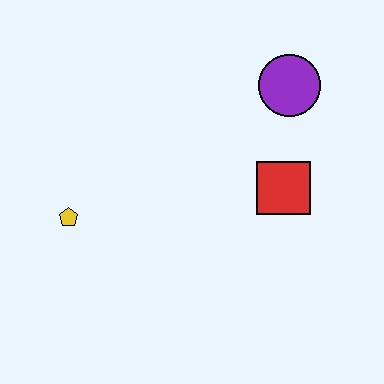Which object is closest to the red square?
The purple circle is closest to the red square.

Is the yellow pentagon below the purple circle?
Yes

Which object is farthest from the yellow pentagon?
The purple circle is farthest from the yellow pentagon.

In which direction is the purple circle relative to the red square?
The purple circle is above the red square.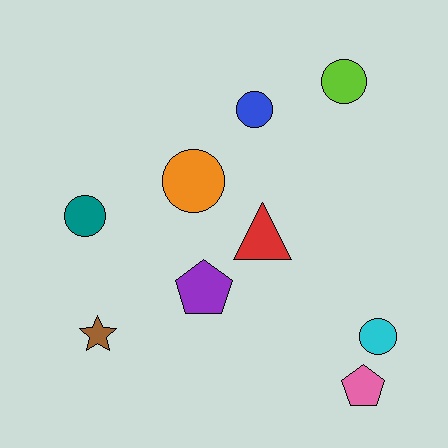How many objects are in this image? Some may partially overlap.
There are 9 objects.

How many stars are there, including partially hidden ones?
There is 1 star.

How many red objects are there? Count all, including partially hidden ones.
There is 1 red object.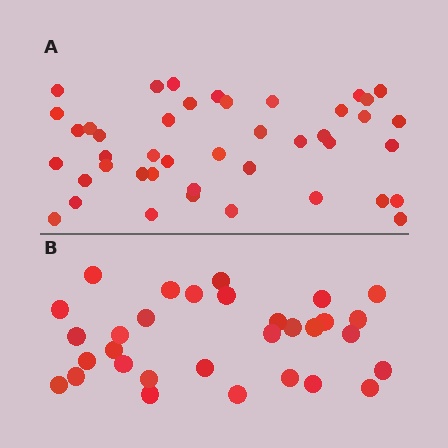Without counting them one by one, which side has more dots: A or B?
Region A (the top region) has more dots.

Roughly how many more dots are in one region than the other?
Region A has roughly 12 or so more dots than region B.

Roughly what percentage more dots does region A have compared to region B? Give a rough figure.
About 40% more.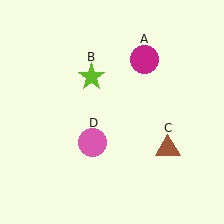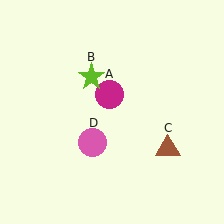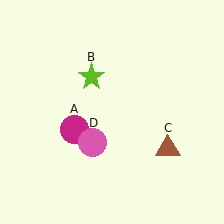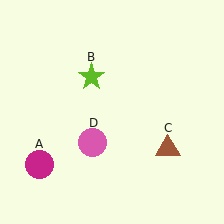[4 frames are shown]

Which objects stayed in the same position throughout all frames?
Lime star (object B) and brown triangle (object C) and pink circle (object D) remained stationary.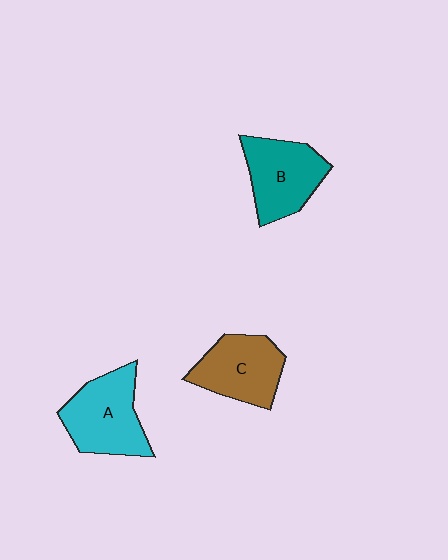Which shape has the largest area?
Shape A (cyan).